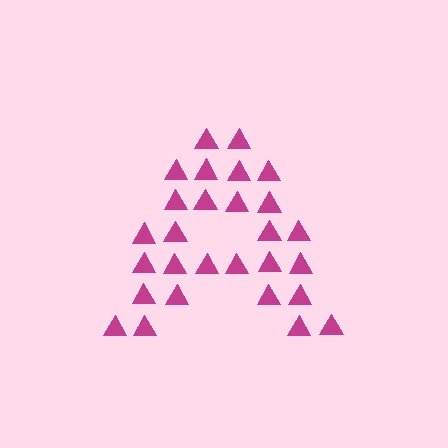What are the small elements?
The small elements are triangles.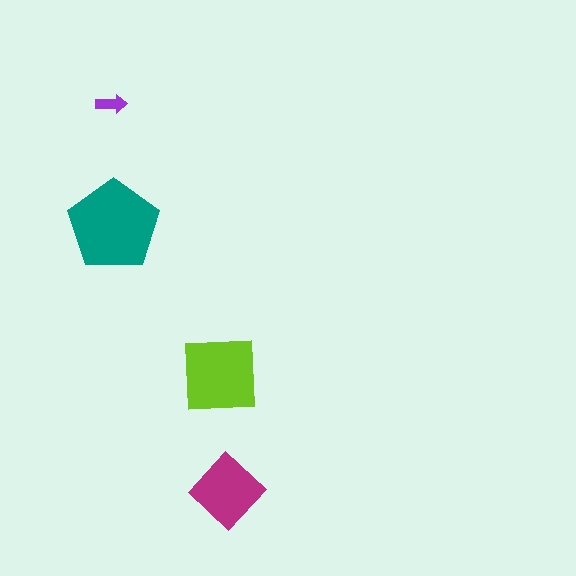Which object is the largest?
The teal pentagon.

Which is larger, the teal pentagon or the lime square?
The teal pentagon.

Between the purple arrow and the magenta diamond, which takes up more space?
The magenta diamond.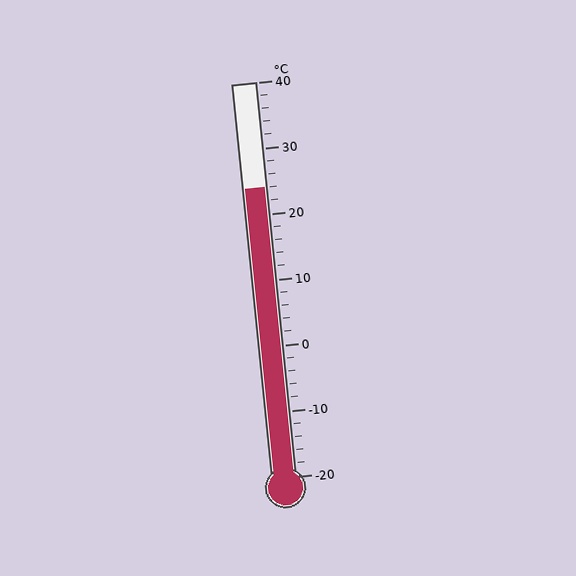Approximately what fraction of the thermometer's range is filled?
The thermometer is filled to approximately 75% of its range.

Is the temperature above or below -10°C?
The temperature is above -10°C.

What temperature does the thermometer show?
The thermometer shows approximately 24°C.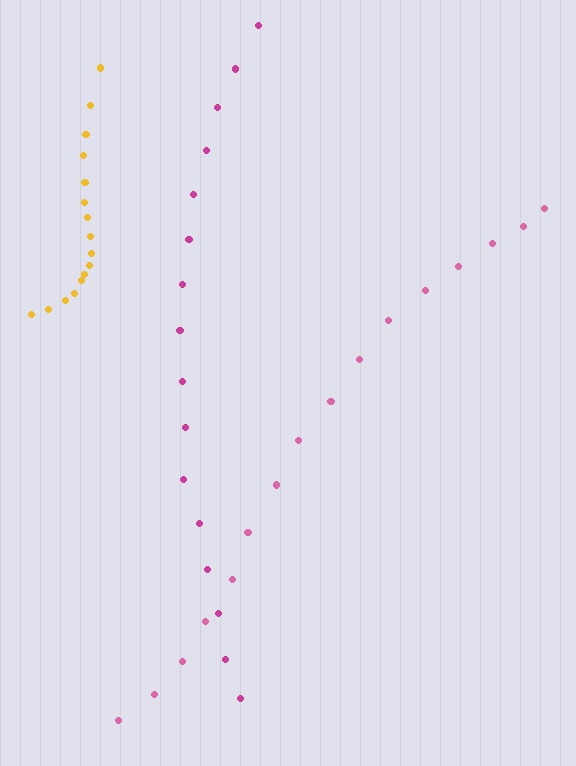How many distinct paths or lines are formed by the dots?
There are 3 distinct paths.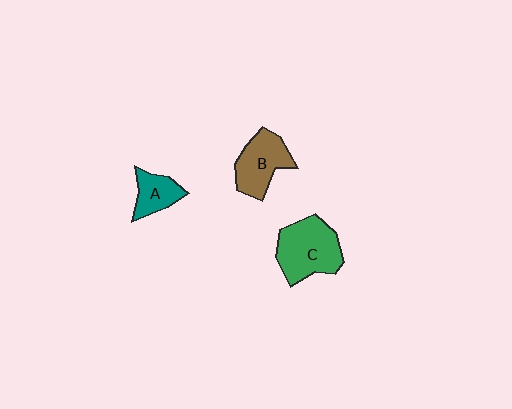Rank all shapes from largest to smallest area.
From largest to smallest: C (green), B (brown), A (teal).